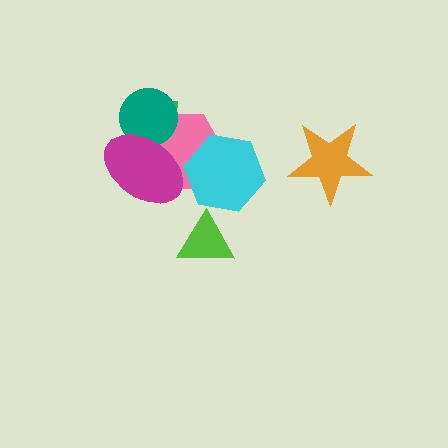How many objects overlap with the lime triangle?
0 objects overlap with the lime triangle.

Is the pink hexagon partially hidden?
Yes, it is partially covered by another shape.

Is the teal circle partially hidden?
Yes, it is partially covered by another shape.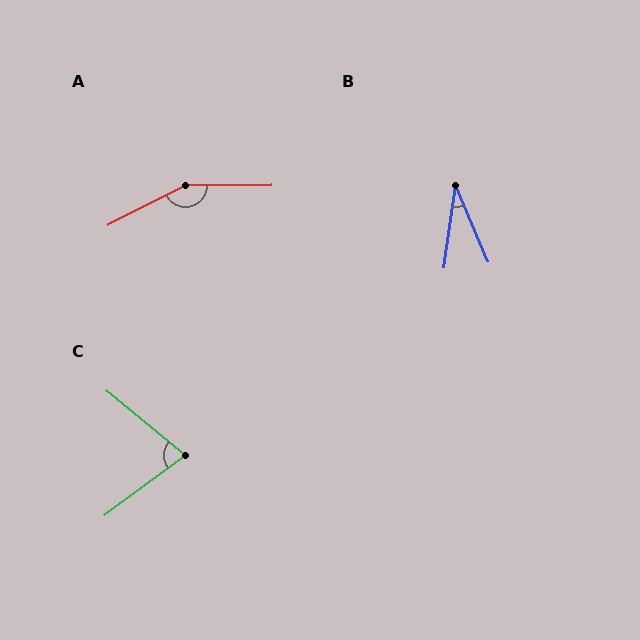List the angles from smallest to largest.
B (31°), C (76°), A (153°).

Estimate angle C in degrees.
Approximately 76 degrees.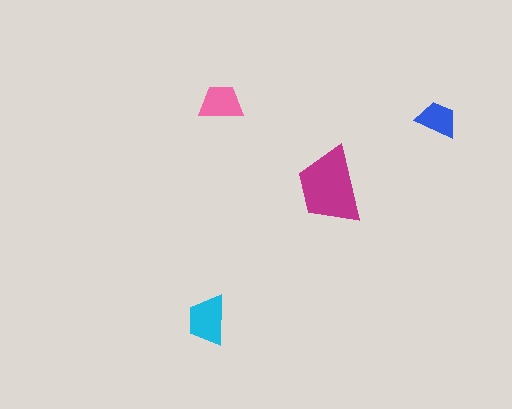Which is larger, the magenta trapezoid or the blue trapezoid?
The magenta one.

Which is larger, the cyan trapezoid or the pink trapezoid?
The cyan one.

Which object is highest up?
The pink trapezoid is topmost.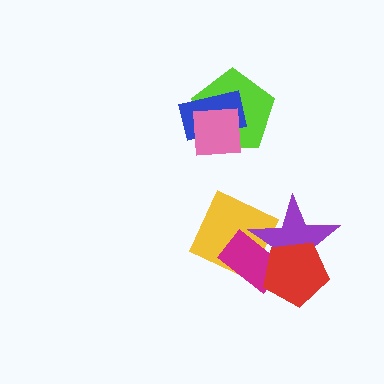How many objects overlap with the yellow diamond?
3 objects overlap with the yellow diamond.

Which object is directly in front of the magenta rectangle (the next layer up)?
The purple star is directly in front of the magenta rectangle.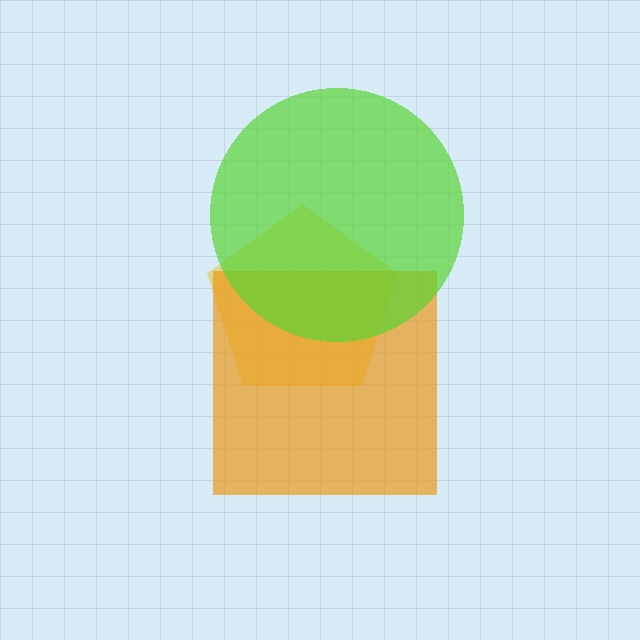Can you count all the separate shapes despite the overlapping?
Yes, there are 3 separate shapes.